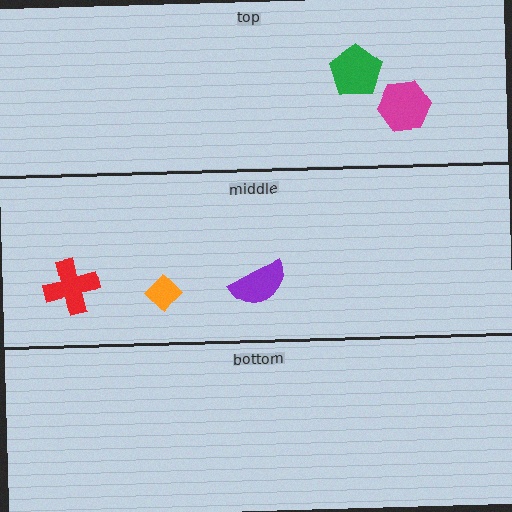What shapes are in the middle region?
The red cross, the orange diamond, the purple semicircle.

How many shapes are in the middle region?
3.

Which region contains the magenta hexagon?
The top region.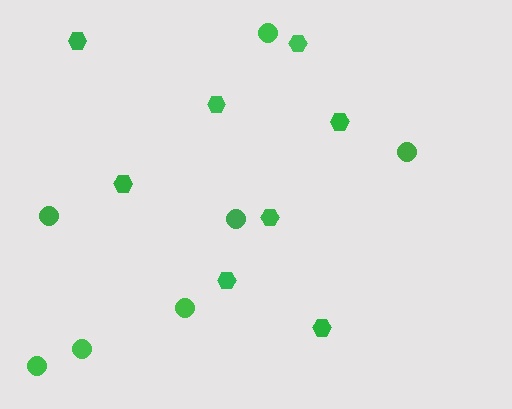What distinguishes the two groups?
There are 2 groups: one group of circles (7) and one group of hexagons (8).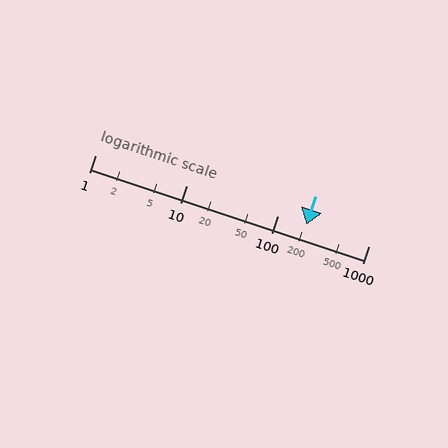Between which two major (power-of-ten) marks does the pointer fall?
The pointer is between 100 and 1000.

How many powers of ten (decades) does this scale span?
The scale spans 3 decades, from 1 to 1000.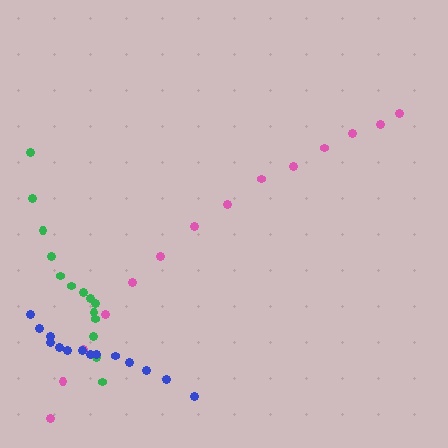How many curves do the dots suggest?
There are 3 distinct paths.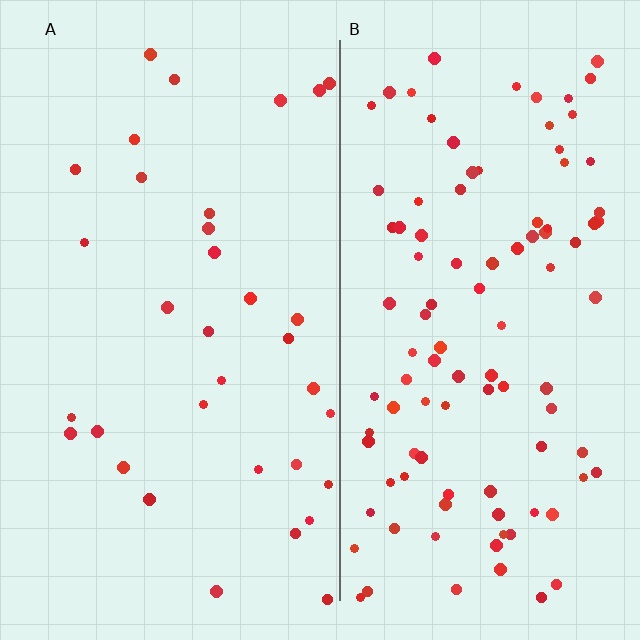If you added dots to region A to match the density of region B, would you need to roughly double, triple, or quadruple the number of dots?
Approximately triple.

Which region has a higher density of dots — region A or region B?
B (the right).